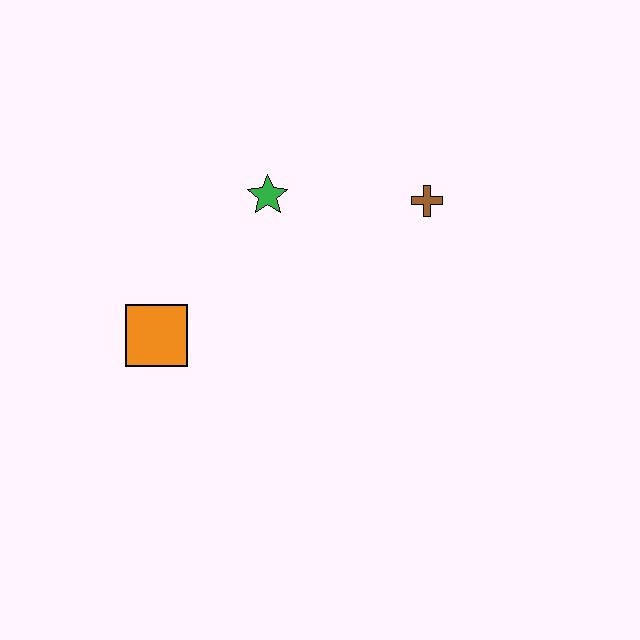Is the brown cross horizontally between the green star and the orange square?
No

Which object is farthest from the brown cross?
The orange square is farthest from the brown cross.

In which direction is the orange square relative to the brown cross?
The orange square is to the left of the brown cross.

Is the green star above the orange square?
Yes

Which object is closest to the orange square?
The green star is closest to the orange square.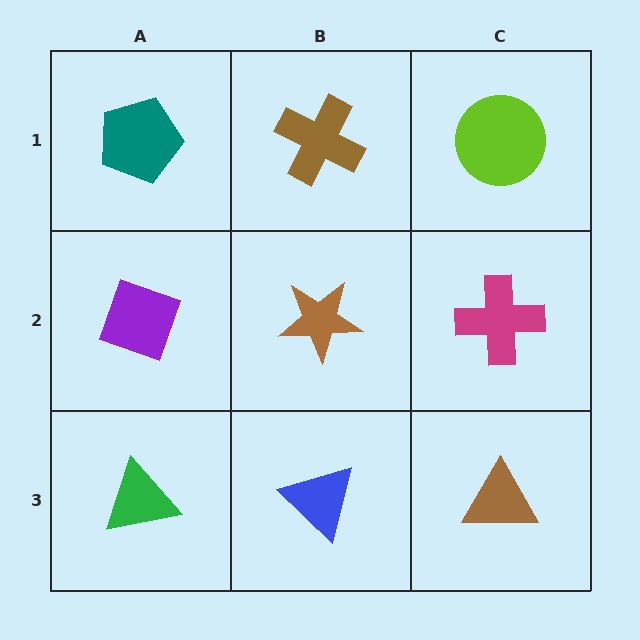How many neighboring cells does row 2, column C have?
3.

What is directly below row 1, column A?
A purple diamond.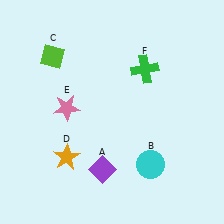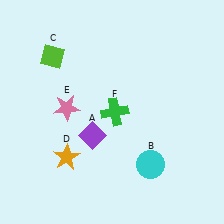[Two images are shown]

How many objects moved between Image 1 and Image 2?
2 objects moved between the two images.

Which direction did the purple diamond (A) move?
The purple diamond (A) moved up.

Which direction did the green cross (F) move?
The green cross (F) moved down.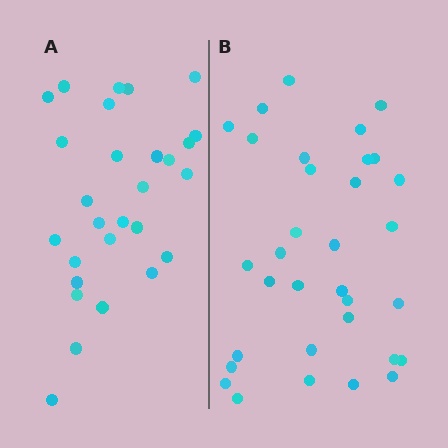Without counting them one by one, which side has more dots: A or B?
Region B (the right region) has more dots.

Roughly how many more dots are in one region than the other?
Region B has about 5 more dots than region A.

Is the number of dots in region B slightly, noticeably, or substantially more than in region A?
Region B has only slightly more — the two regions are fairly close. The ratio is roughly 1.2 to 1.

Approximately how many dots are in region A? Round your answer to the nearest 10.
About 30 dots. (The exact count is 28, which rounds to 30.)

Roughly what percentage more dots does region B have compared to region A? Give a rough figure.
About 20% more.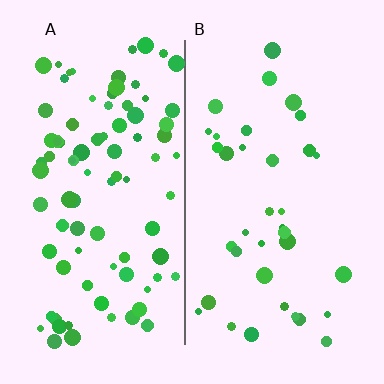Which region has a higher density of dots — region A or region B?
A (the left).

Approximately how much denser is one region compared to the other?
Approximately 2.5× — region A over region B.